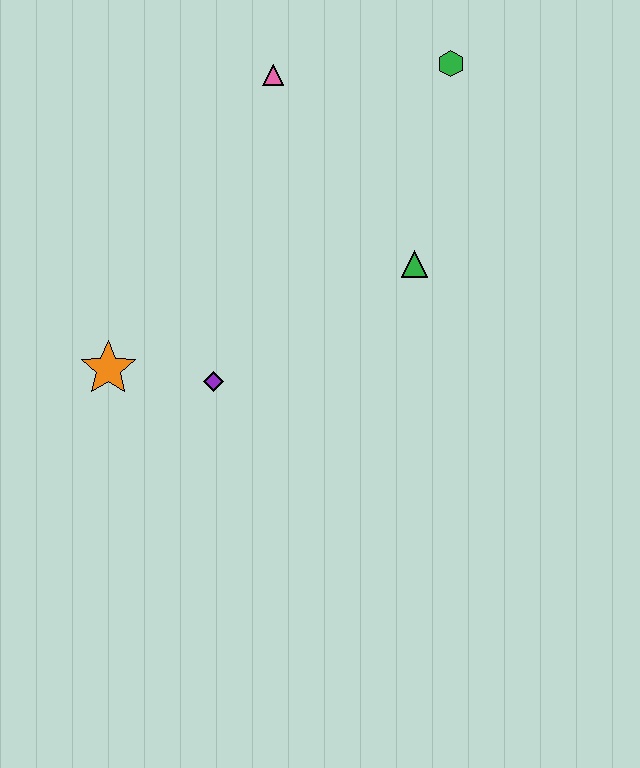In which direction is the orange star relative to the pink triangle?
The orange star is below the pink triangle.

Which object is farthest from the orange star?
The green hexagon is farthest from the orange star.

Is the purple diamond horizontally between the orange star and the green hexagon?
Yes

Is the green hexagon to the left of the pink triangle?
No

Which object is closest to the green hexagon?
The pink triangle is closest to the green hexagon.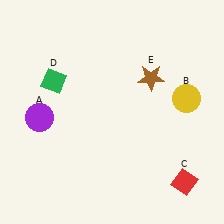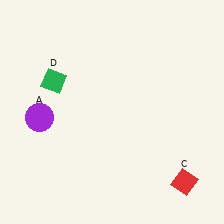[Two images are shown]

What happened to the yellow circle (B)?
The yellow circle (B) was removed in Image 2. It was in the top-right area of Image 1.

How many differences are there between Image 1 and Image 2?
There are 2 differences between the two images.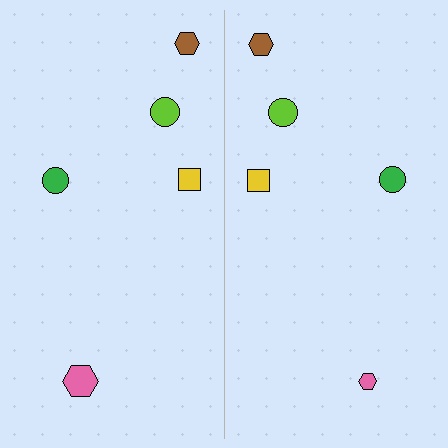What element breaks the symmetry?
The pink hexagon on the right side has a different size than its mirror counterpart.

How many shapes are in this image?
There are 10 shapes in this image.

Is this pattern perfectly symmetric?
No, the pattern is not perfectly symmetric. The pink hexagon on the right side has a different size than its mirror counterpart.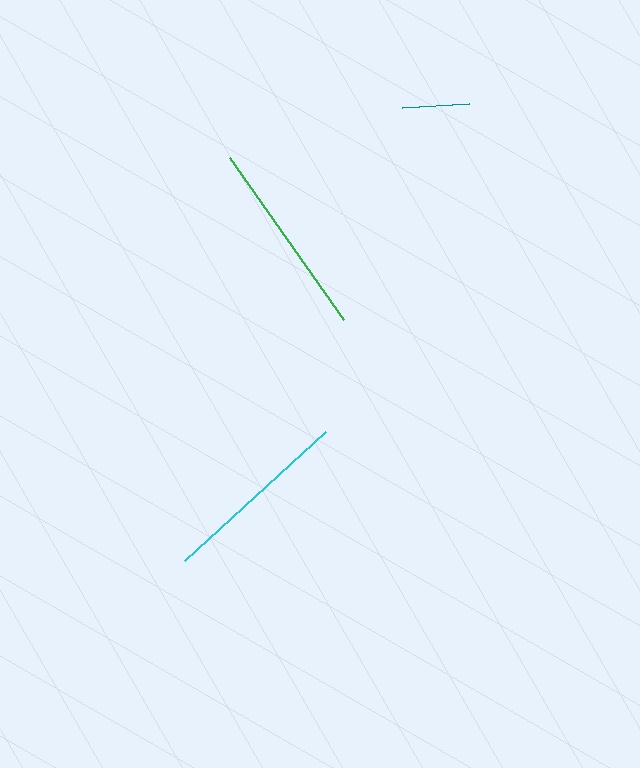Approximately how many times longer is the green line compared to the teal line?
The green line is approximately 2.9 times the length of the teal line.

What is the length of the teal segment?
The teal segment is approximately 67 pixels long.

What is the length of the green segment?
The green segment is approximately 198 pixels long.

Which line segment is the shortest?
The teal line is the shortest at approximately 67 pixels.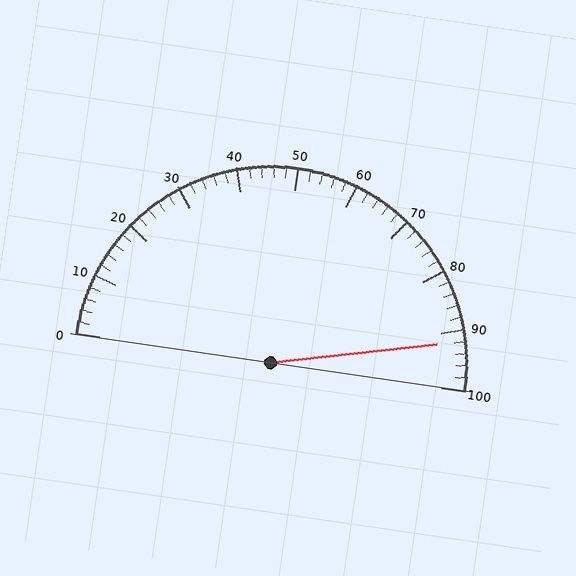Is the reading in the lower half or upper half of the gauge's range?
The reading is in the upper half of the range (0 to 100).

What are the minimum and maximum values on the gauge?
The gauge ranges from 0 to 100.